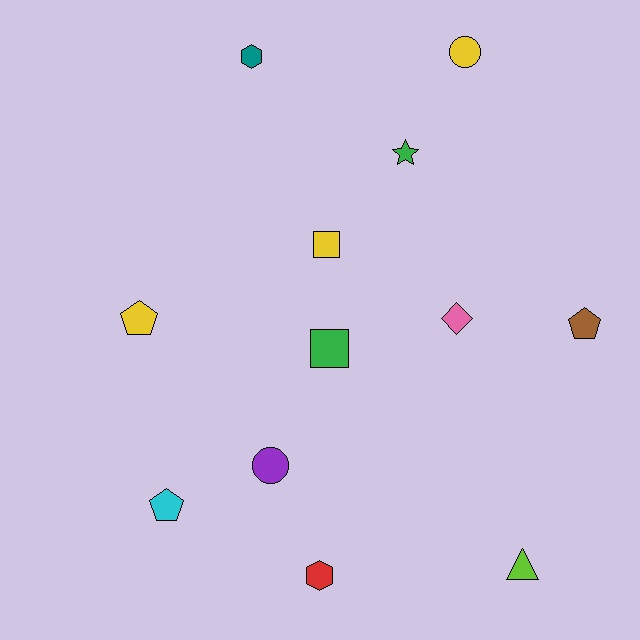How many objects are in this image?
There are 12 objects.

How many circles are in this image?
There are 2 circles.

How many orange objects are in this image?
There are no orange objects.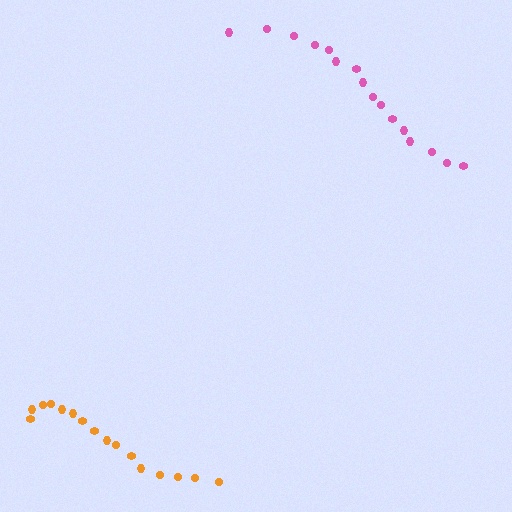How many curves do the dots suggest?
There are 2 distinct paths.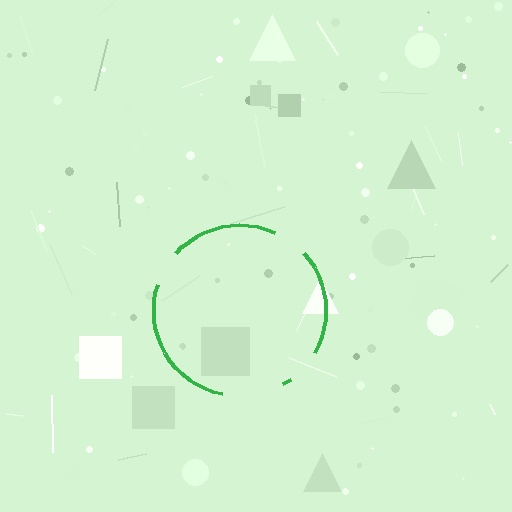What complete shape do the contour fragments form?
The contour fragments form a circle.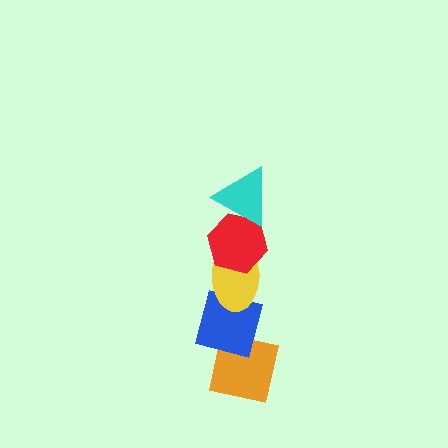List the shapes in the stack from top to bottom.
From top to bottom: the cyan triangle, the red hexagon, the yellow ellipse, the blue square, the orange square.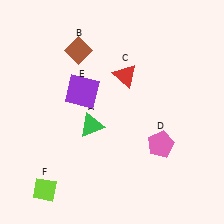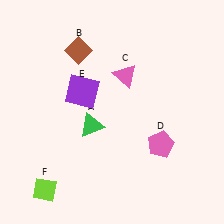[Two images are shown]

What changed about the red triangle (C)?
In Image 1, C is red. In Image 2, it changed to pink.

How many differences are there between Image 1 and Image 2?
There is 1 difference between the two images.